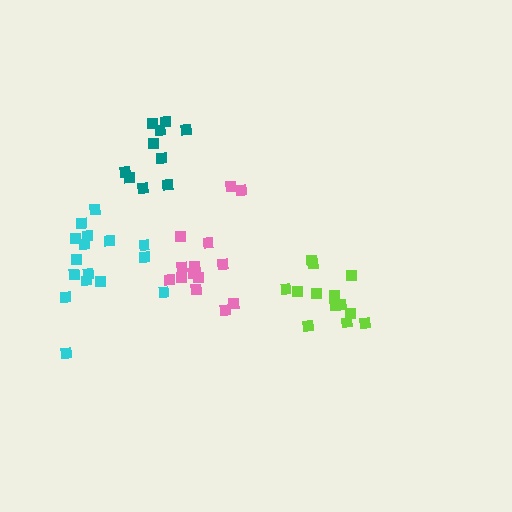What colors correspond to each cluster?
The clusters are colored: teal, pink, lime, cyan.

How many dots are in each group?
Group 1: 10 dots, Group 2: 14 dots, Group 3: 13 dots, Group 4: 16 dots (53 total).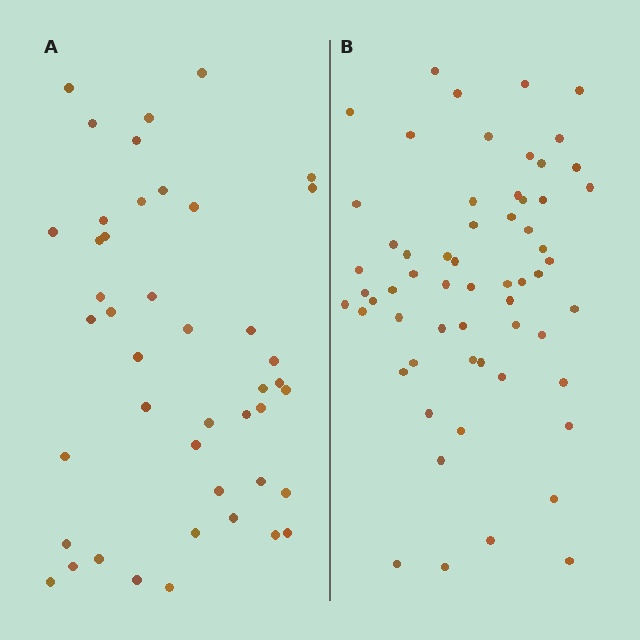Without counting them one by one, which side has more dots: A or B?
Region B (the right region) has more dots.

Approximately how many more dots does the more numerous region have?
Region B has approximately 15 more dots than region A.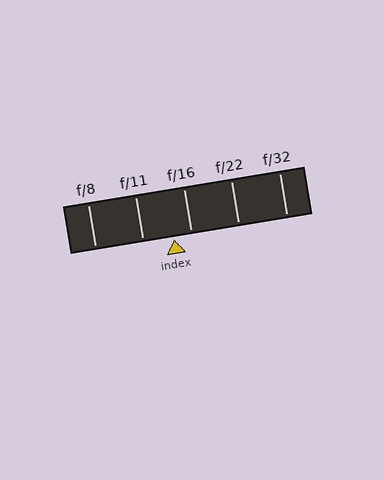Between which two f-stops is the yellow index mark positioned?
The index mark is between f/11 and f/16.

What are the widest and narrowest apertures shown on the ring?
The widest aperture shown is f/8 and the narrowest is f/32.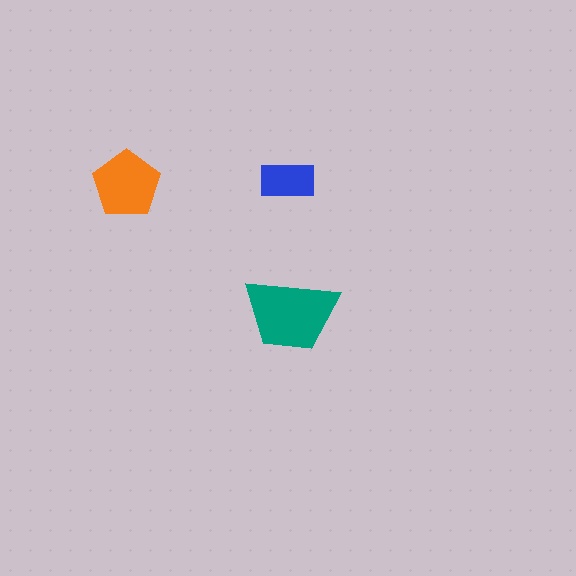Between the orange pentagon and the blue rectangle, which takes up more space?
The orange pentagon.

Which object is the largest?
The teal trapezoid.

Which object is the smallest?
The blue rectangle.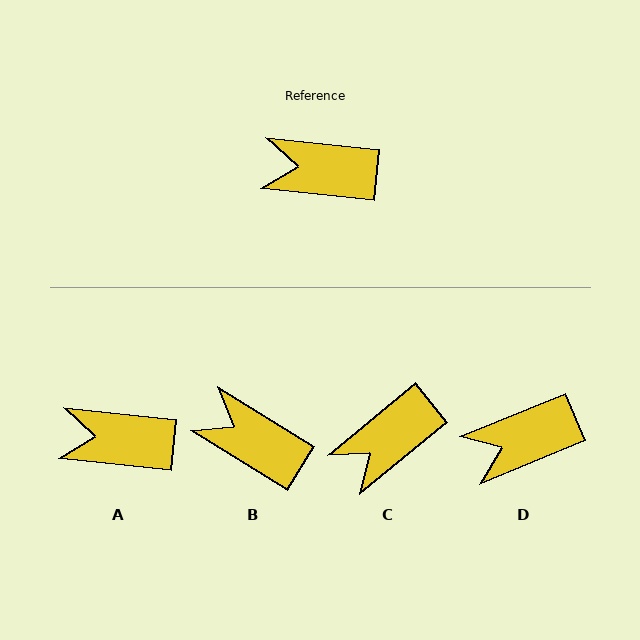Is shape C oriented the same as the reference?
No, it is off by about 45 degrees.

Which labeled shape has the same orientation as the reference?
A.